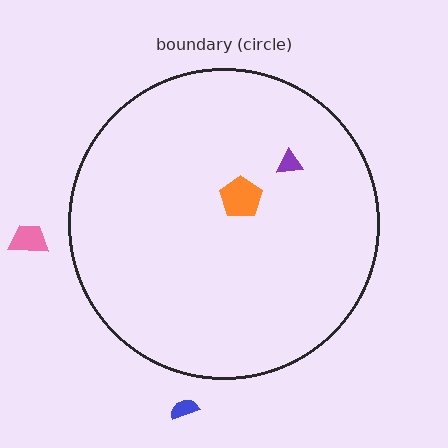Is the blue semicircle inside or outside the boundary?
Outside.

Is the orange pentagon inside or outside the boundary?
Inside.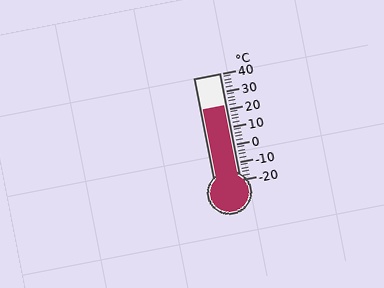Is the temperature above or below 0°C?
The temperature is above 0°C.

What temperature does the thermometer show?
The thermometer shows approximately 22°C.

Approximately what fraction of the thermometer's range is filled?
The thermometer is filled to approximately 70% of its range.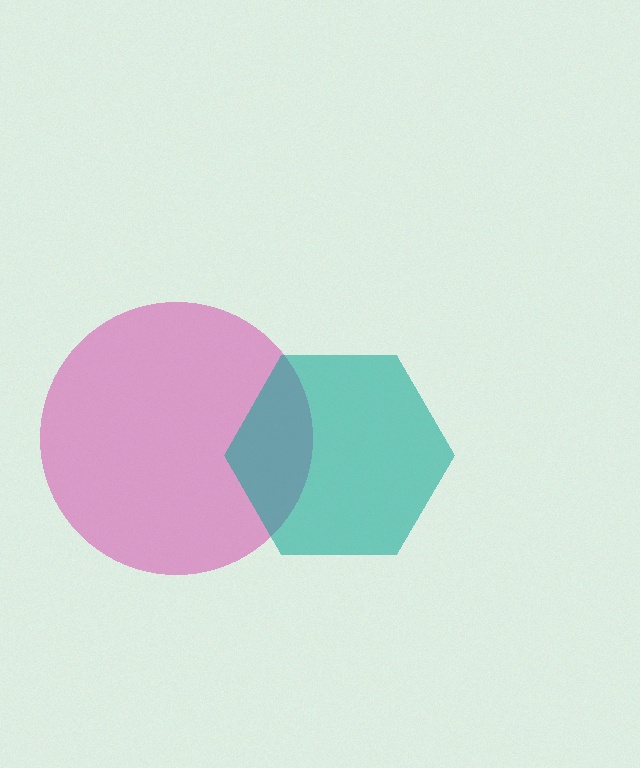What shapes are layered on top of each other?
The layered shapes are: a magenta circle, a teal hexagon.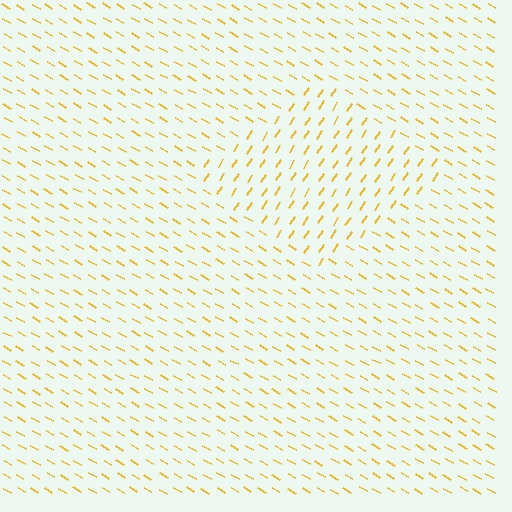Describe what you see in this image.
The image is filled with small yellow line segments. A diamond region in the image has lines oriented differently from the surrounding lines, creating a visible texture boundary.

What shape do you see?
I see a diamond.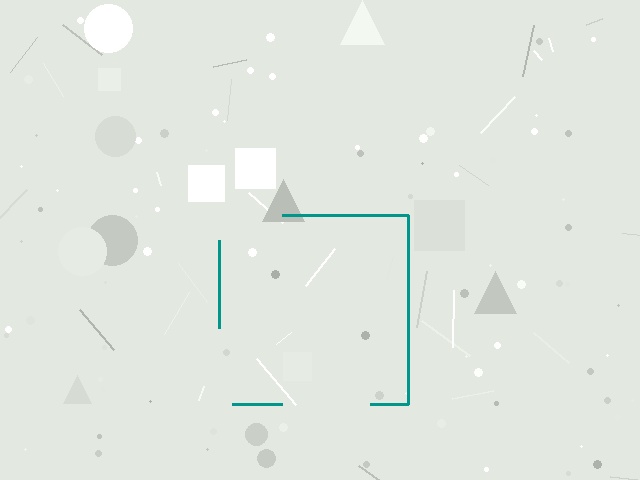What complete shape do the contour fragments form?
The contour fragments form a square.